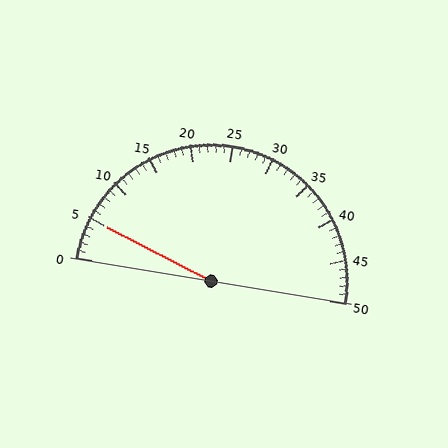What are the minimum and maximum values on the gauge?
The gauge ranges from 0 to 50.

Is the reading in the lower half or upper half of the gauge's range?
The reading is in the lower half of the range (0 to 50).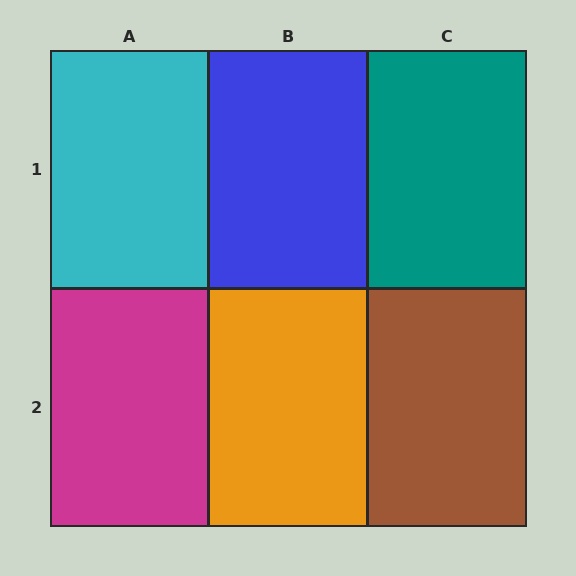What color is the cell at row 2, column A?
Magenta.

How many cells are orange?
1 cell is orange.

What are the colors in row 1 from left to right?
Cyan, blue, teal.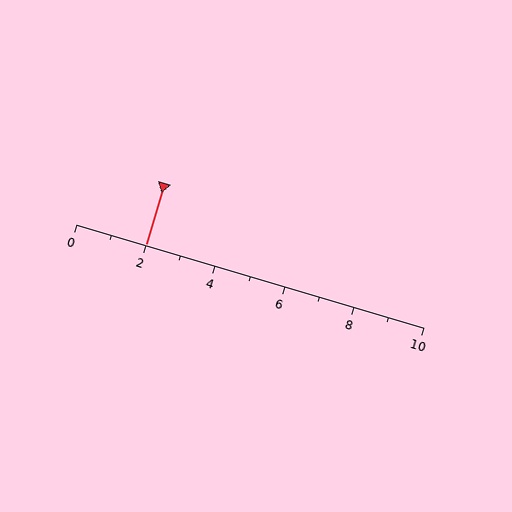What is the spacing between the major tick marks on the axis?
The major ticks are spaced 2 apart.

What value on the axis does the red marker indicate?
The marker indicates approximately 2.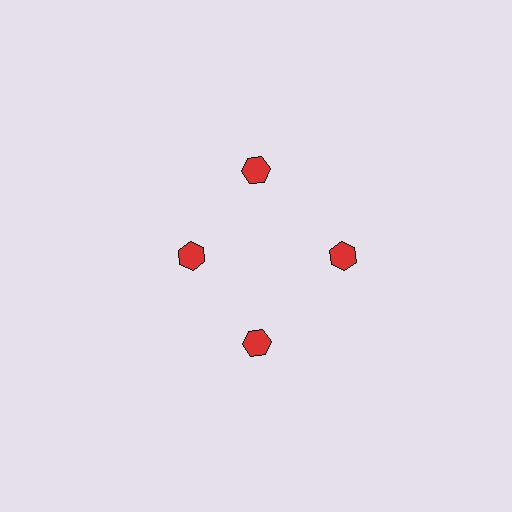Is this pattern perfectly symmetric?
No. The 4 red hexagons are arranged in a ring, but one element near the 9 o'clock position is pulled inward toward the center, breaking the 4-fold rotational symmetry.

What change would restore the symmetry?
The symmetry would be restored by moving it outward, back onto the ring so that all 4 hexagons sit at equal angles and equal distance from the center.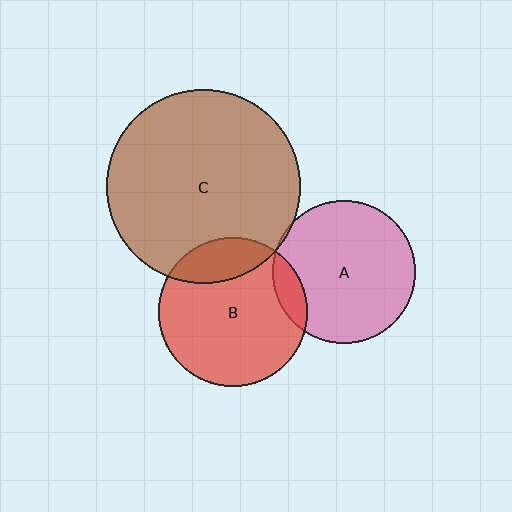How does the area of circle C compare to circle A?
Approximately 1.8 times.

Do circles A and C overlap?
Yes.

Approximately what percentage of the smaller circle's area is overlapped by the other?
Approximately 5%.